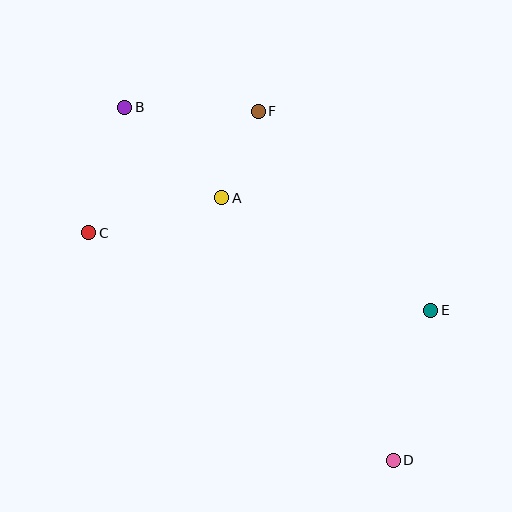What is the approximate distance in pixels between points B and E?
The distance between B and E is approximately 367 pixels.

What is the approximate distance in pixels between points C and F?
The distance between C and F is approximately 209 pixels.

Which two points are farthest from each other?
Points B and D are farthest from each other.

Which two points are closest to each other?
Points A and F are closest to each other.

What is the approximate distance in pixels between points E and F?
The distance between E and F is approximately 263 pixels.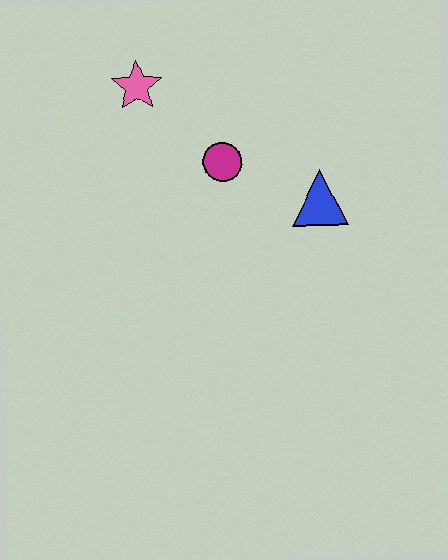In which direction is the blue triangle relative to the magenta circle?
The blue triangle is to the right of the magenta circle.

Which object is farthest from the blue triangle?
The pink star is farthest from the blue triangle.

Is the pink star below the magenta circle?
No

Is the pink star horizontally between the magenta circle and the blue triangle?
No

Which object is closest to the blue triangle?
The magenta circle is closest to the blue triangle.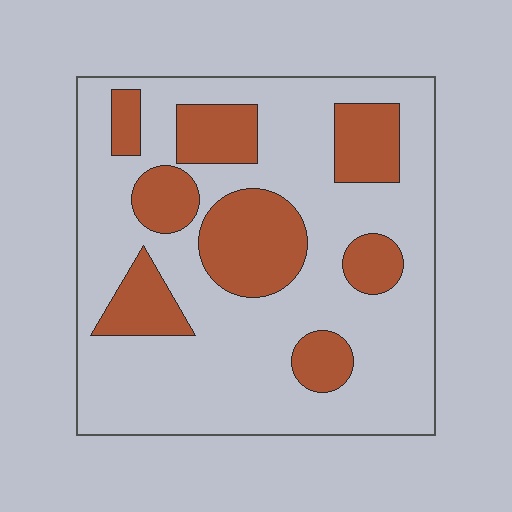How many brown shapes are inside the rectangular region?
8.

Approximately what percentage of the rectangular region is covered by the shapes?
Approximately 30%.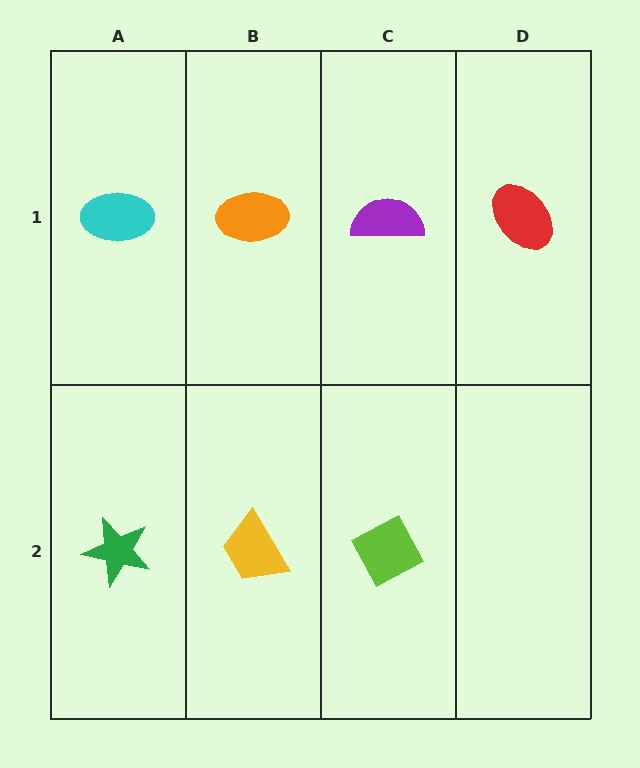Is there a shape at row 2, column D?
No, that cell is empty.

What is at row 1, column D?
A red ellipse.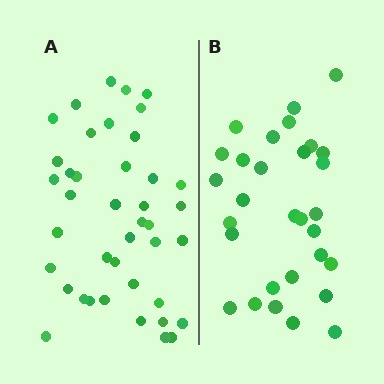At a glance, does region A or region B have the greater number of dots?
Region A (the left region) has more dots.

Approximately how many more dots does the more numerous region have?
Region A has roughly 12 or so more dots than region B.